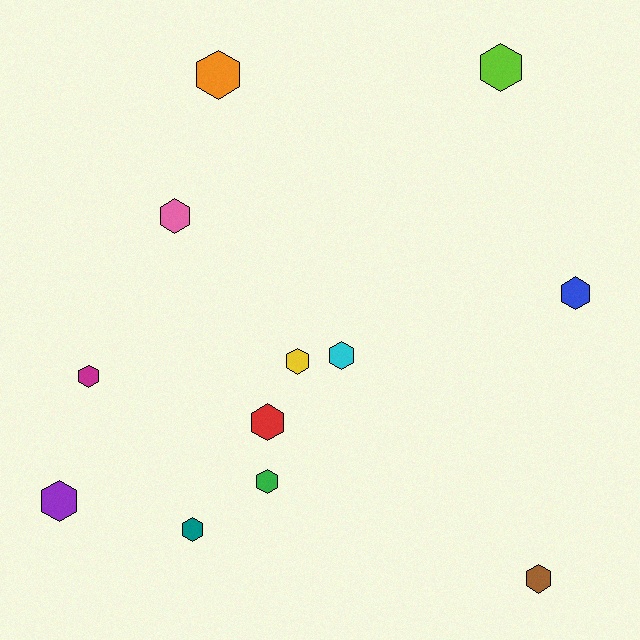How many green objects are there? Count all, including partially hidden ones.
There is 1 green object.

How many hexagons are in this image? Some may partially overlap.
There are 12 hexagons.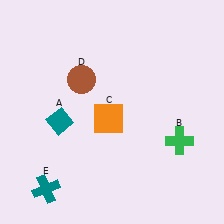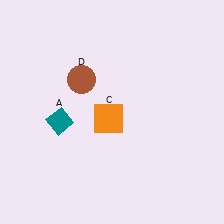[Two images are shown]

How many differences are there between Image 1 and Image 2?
There are 2 differences between the two images.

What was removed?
The teal cross (E), the green cross (B) were removed in Image 2.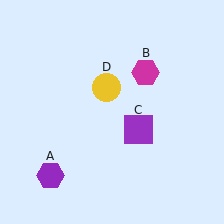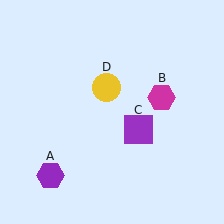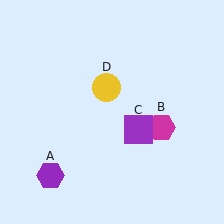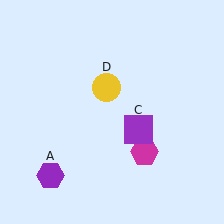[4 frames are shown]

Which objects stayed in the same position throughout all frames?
Purple hexagon (object A) and purple square (object C) and yellow circle (object D) remained stationary.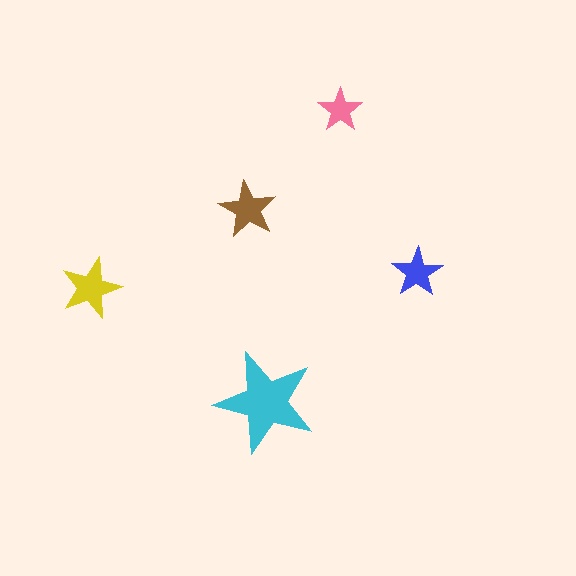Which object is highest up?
The pink star is topmost.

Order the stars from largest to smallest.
the cyan one, the yellow one, the brown one, the blue one, the pink one.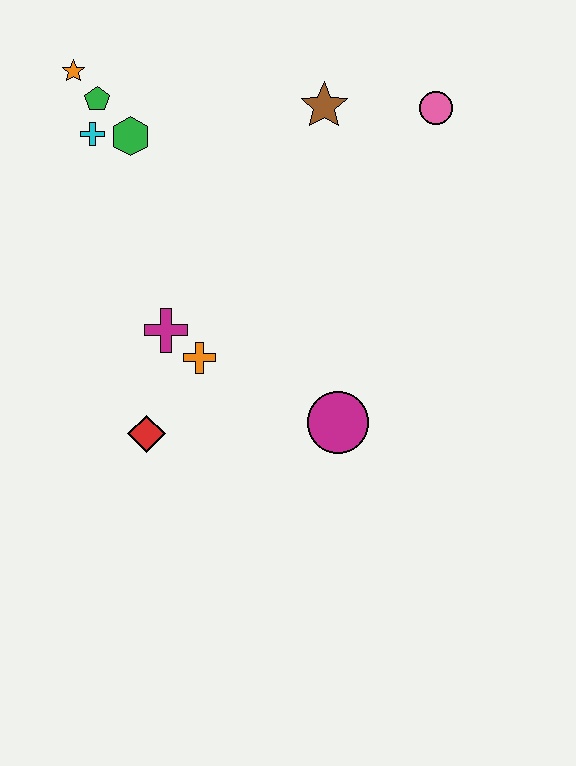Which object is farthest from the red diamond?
The pink circle is farthest from the red diamond.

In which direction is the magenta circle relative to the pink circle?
The magenta circle is below the pink circle.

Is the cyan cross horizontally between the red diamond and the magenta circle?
No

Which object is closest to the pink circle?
The brown star is closest to the pink circle.